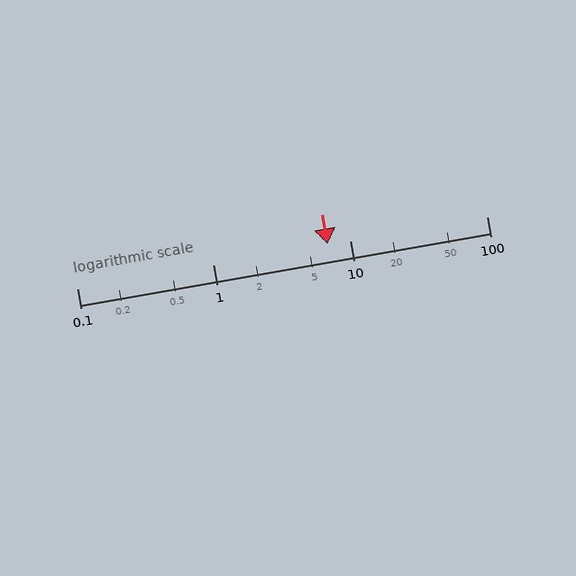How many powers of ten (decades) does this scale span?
The scale spans 3 decades, from 0.1 to 100.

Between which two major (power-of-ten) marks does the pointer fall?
The pointer is between 1 and 10.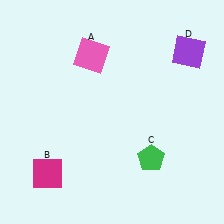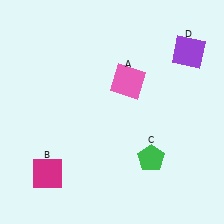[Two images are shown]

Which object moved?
The pink square (A) moved right.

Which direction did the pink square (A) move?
The pink square (A) moved right.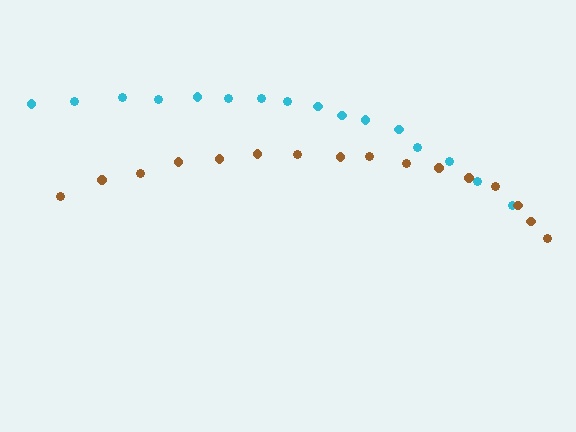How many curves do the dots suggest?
There are 2 distinct paths.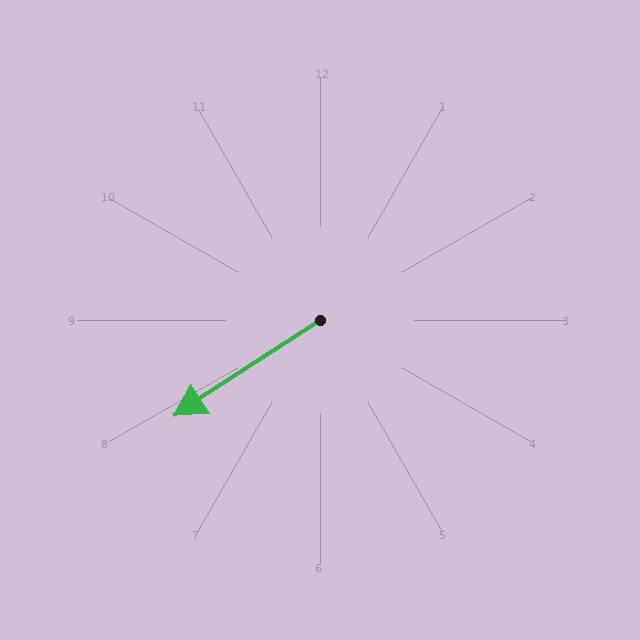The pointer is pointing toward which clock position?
Roughly 8 o'clock.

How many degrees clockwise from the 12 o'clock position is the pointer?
Approximately 237 degrees.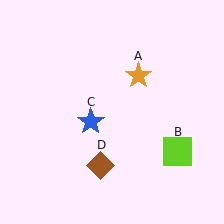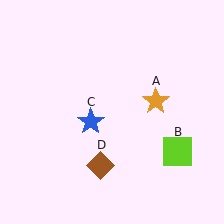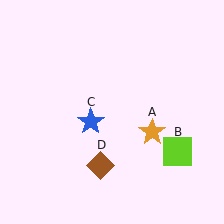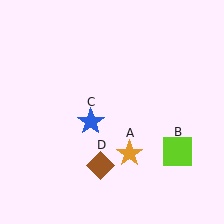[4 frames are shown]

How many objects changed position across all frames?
1 object changed position: orange star (object A).